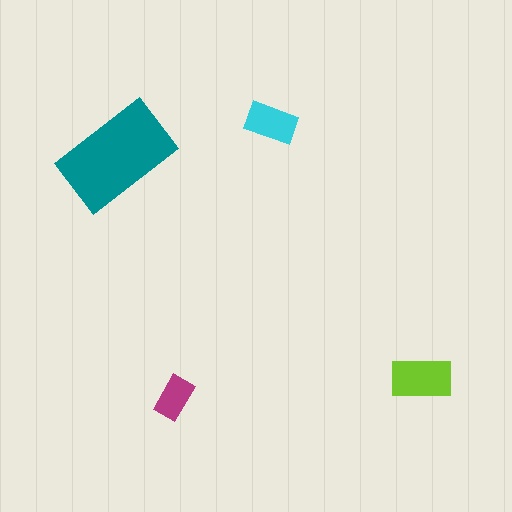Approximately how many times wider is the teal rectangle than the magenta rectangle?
About 2.5 times wider.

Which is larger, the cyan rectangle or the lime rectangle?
The lime one.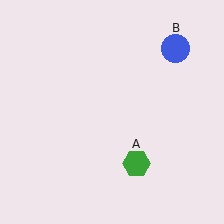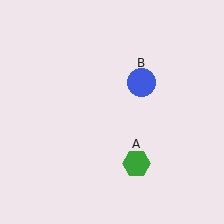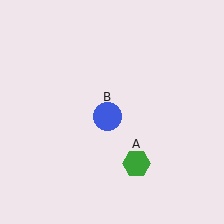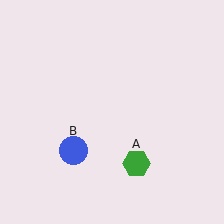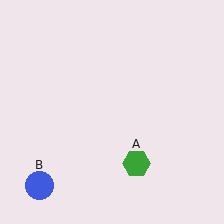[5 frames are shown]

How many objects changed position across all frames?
1 object changed position: blue circle (object B).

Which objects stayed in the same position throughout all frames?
Green hexagon (object A) remained stationary.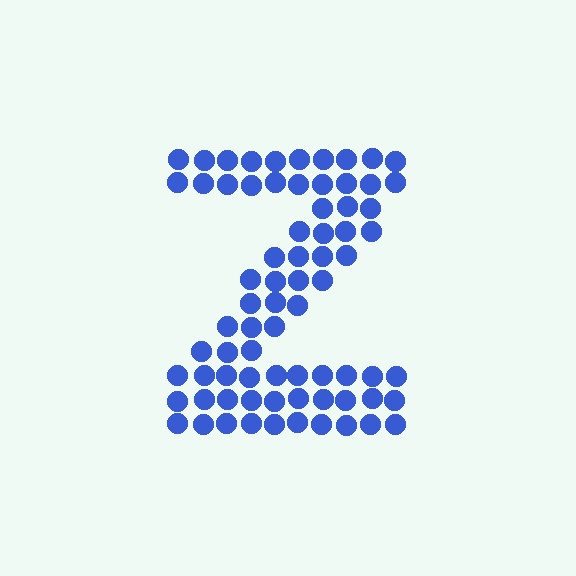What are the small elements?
The small elements are circles.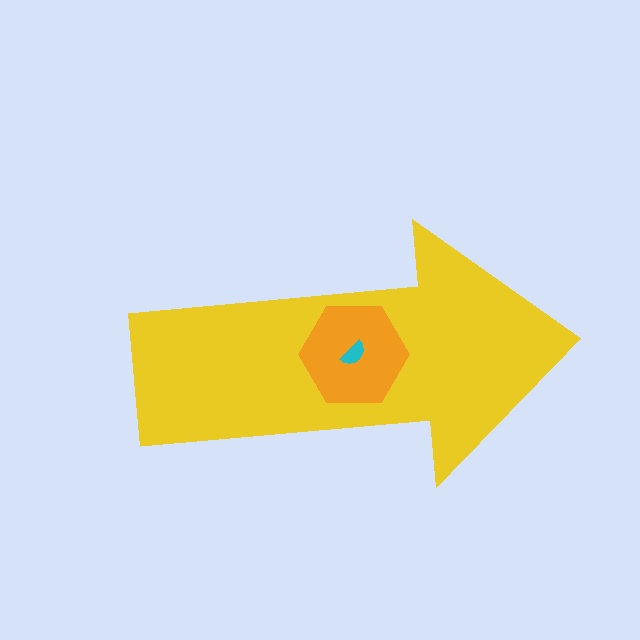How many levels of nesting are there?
3.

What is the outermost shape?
The yellow arrow.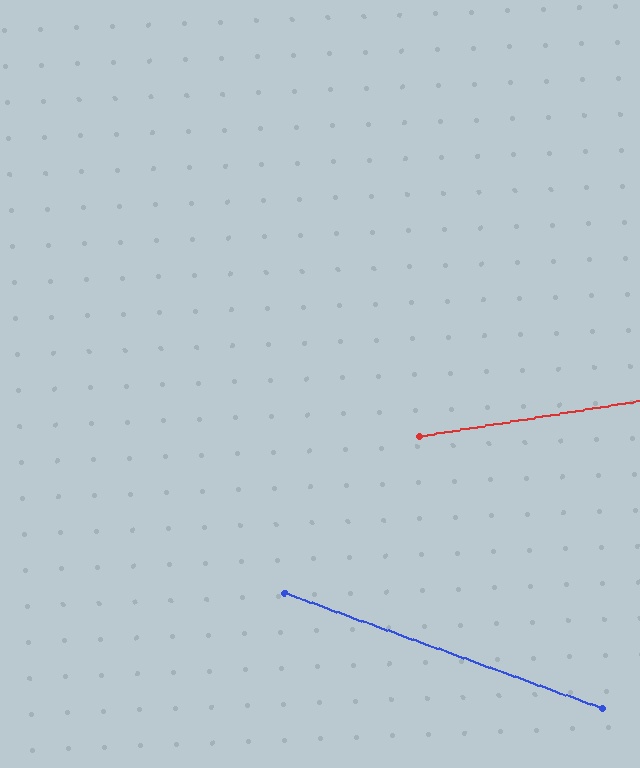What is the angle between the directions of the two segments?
Approximately 29 degrees.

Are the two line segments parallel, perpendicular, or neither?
Neither parallel nor perpendicular — they differ by about 29°.